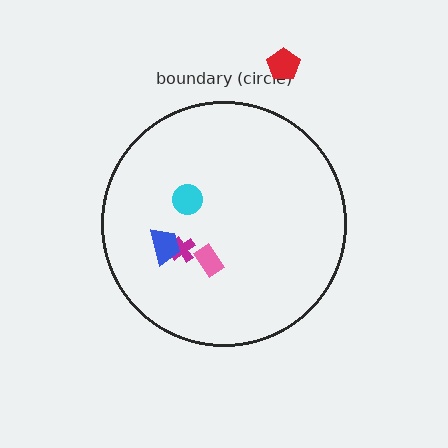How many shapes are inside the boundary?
4 inside, 1 outside.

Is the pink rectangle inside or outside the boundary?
Inside.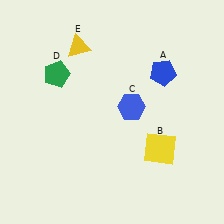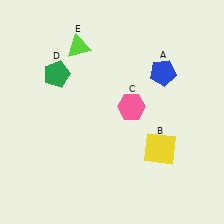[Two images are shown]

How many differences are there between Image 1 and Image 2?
There are 2 differences between the two images.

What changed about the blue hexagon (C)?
In Image 1, C is blue. In Image 2, it changed to pink.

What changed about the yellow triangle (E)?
In Image 1, E is yellow. In Image 2, it changed to lime.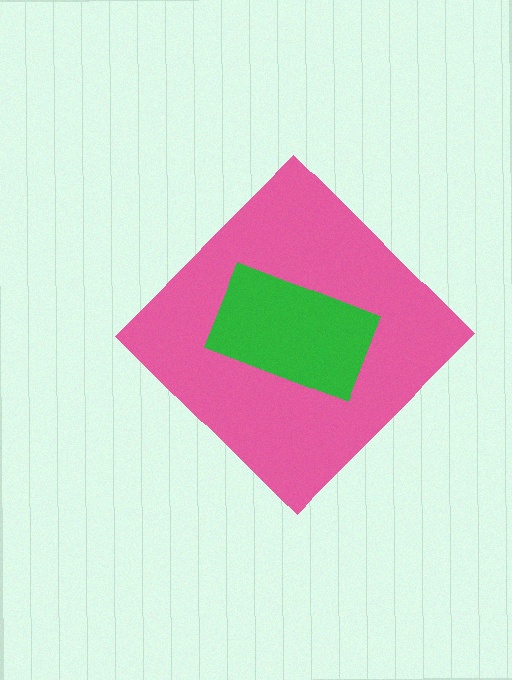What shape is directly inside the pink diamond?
The green rectangle.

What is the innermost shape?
The green rectangle.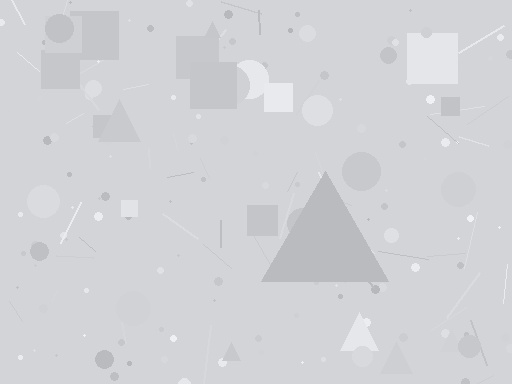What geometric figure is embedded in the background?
A triangle is embedded in the background.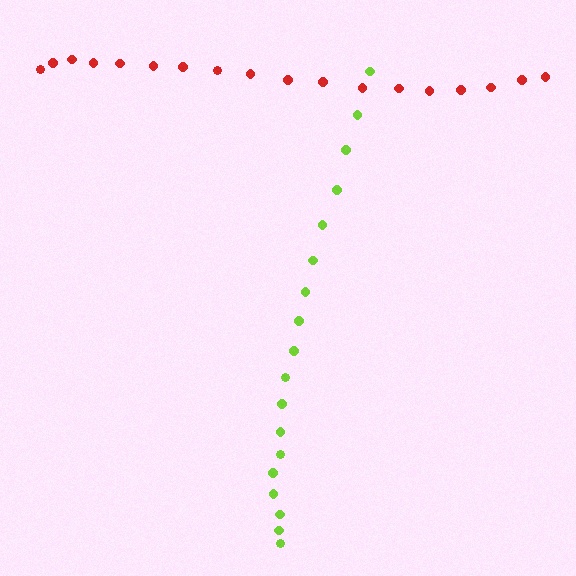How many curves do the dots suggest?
There are 2 distinct paths.